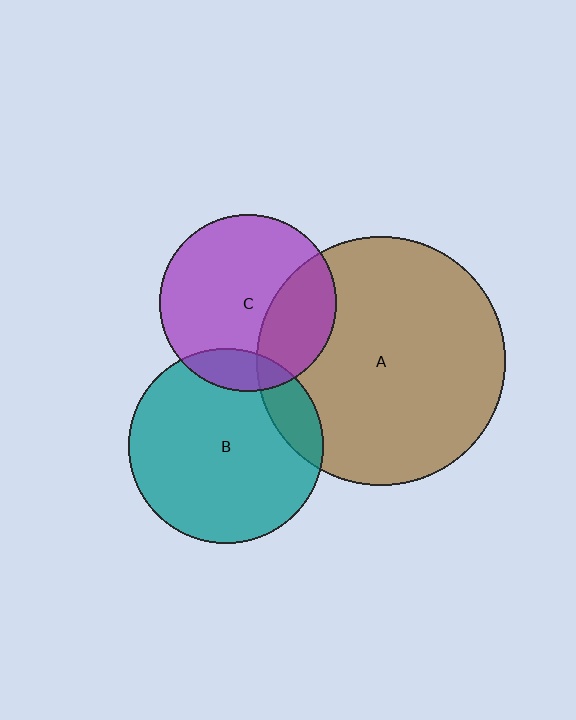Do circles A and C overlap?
Yes.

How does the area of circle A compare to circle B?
Approximately 1.6 times.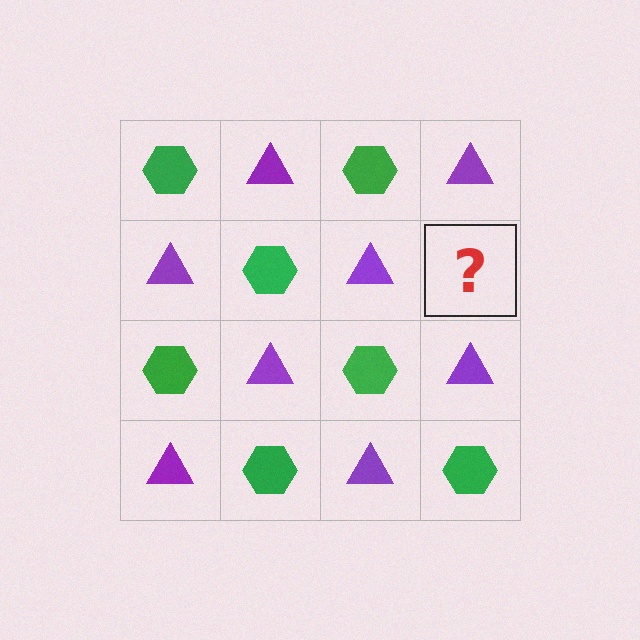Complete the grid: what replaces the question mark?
The question mark should be replaced with a green hexagon.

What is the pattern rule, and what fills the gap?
The rule is that it alternates green hexagon and purple triangle in a checkerboard pattern. The gap should be filled with a green hexagon.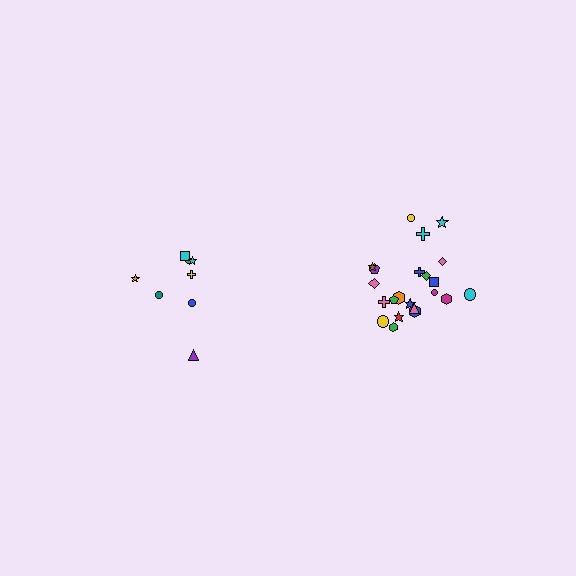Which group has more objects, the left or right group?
The right group.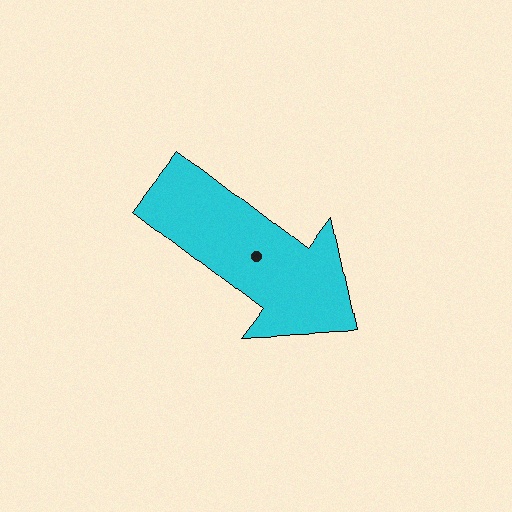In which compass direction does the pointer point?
Southeast.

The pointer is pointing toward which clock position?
Roughly 4 o'clock.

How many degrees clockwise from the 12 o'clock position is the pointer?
Approximately 128 degrees.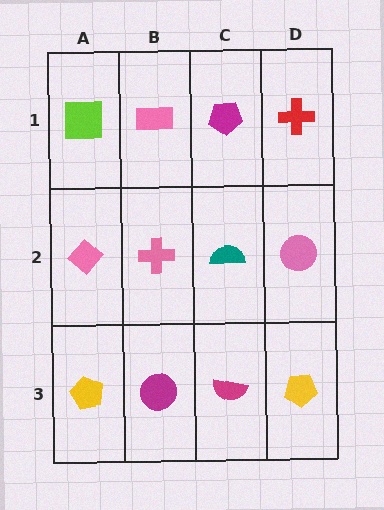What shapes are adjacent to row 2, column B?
A pink rectangle (row 1, column B), a magenta circle (row 3, column B), a pink diamond (row 2, column A), a teal semicircle (row 2, column C).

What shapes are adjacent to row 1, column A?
A pink diamond (row 2, column A), a pink rectangle (row 1, column B).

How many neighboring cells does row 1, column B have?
3.